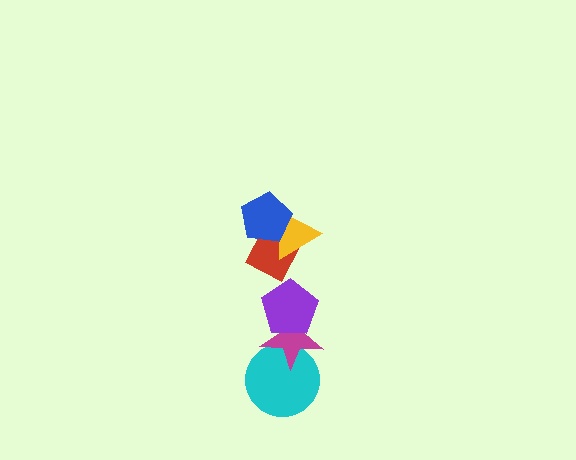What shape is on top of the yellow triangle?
The blue pentagon is on top of the yellow triangle.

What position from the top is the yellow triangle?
The yellow triangle is 2nd from the top.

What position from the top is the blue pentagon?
The blue pentagon is 1st from the top.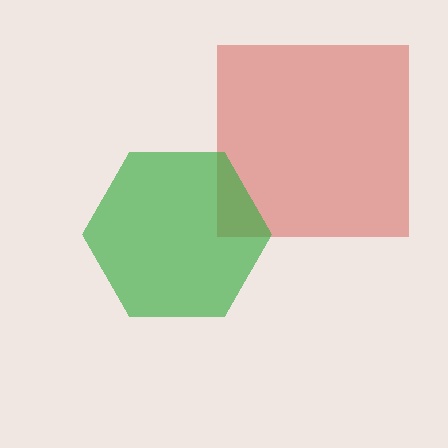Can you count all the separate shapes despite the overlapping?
Yes, there are 2 separate shapes.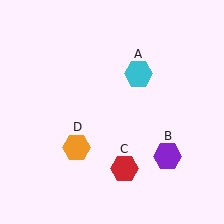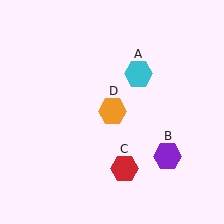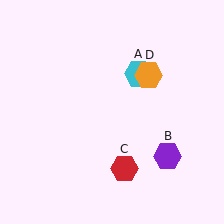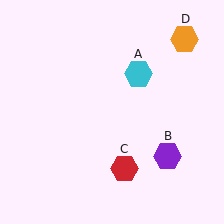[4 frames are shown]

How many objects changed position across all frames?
1 object changed position: orange hexagon (object D).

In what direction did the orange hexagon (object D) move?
The orange hexagon (object D) moved up and to the right.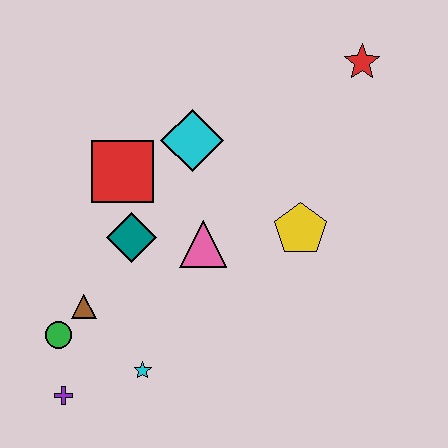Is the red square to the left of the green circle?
No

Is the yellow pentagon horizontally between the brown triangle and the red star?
Yes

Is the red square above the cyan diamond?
No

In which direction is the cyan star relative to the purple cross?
The cyan star is to the right of the purple cross.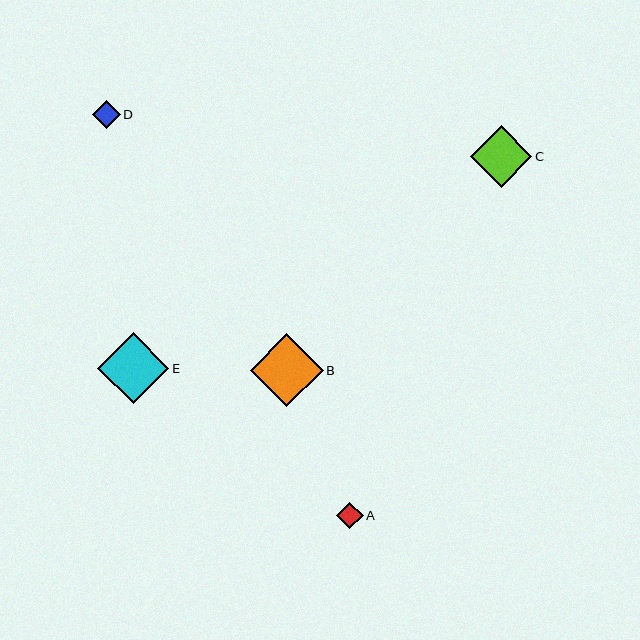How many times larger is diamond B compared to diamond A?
Diamond B is approximately 2.8 times the size of diamond A.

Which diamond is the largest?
Diamond B is the largest with a size of approximately 73 pixels.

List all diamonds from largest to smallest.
From largest to smallest: B, E, C, D, A.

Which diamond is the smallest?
Diamond A is the smallest with a size of approximately 26 pixels.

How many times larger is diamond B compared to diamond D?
Diamond B is approximately 2.6 times the size of diamond D.